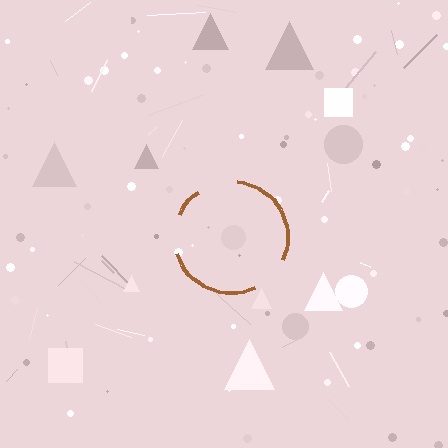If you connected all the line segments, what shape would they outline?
They would outline a circle.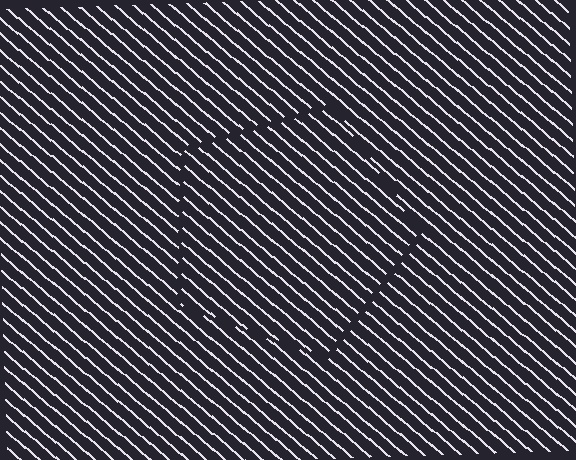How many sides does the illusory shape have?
5 sides — the line-ends trace a pentagon.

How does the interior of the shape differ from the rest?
The interior of the shape contains the same grating, shifted by half a period — the contour is defined by the phase discontinuity where line-ends from the inner and outer gratings abut.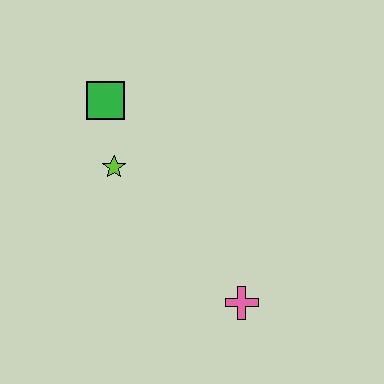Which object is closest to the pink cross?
The lime star is closest to the pink cross.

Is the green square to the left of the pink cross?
Yes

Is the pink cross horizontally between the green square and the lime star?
No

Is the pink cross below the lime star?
Yes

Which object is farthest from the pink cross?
The green square is farthest from the pink cross.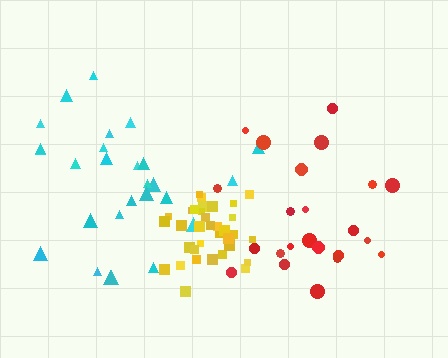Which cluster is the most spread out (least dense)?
Cyan.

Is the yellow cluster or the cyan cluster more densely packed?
Yellow.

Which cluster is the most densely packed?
Yellow.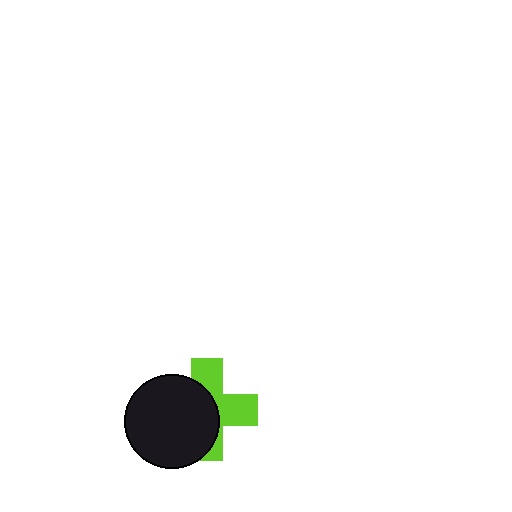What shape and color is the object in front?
The object in front is a black circle.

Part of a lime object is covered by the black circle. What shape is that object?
It is a cross.